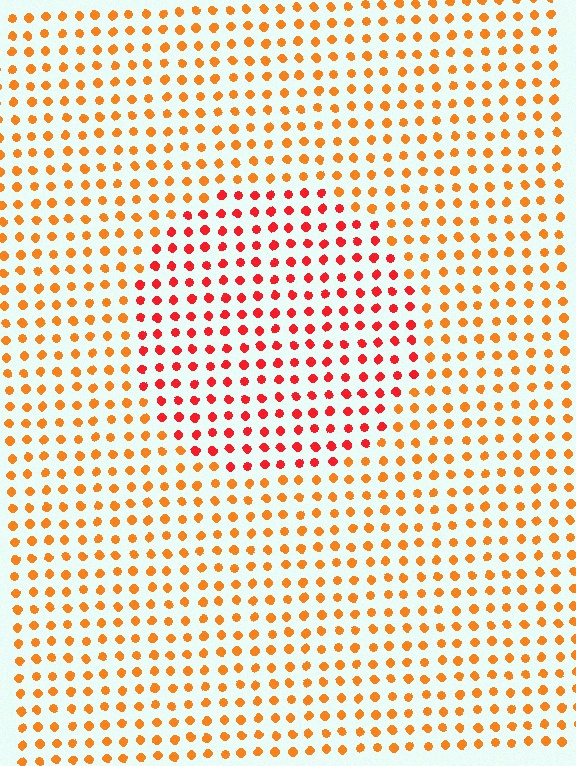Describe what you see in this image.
The image is filled with small orange elements in a uniform arrangement. A circle-shaped region is visible where the elements are tinted to a slightly different hue, forming a subtle color boundary.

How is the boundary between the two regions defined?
The boundary is defined purely by a slight shift in hue (about 32 degrees). Spacing, size, and orientation are identical on both sides.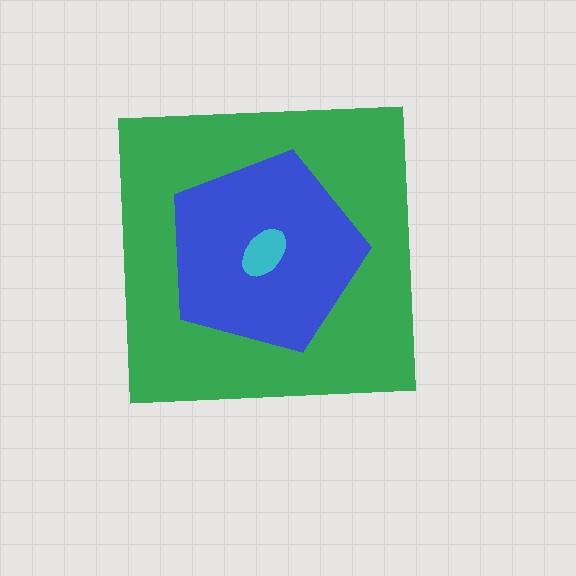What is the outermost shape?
The green square.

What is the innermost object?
The cyan ellipse.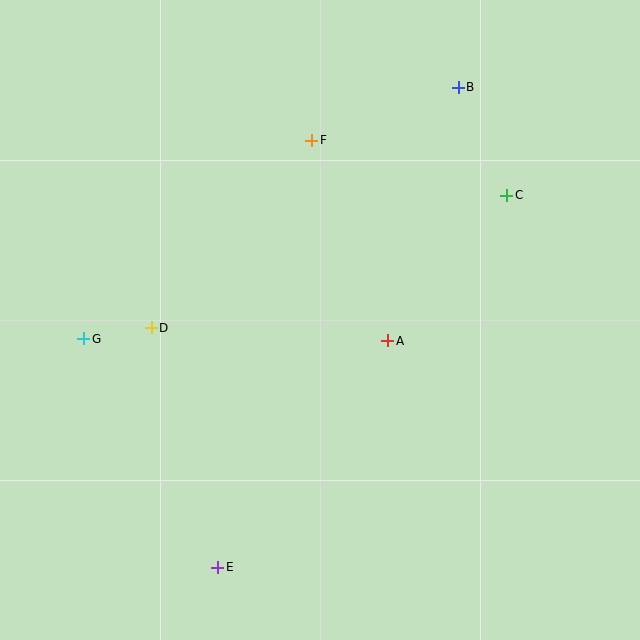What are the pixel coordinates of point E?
Point E is at (218, 567).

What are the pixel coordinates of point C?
Point C is at (507, 195).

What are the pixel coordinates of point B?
Point B is at (458, 87).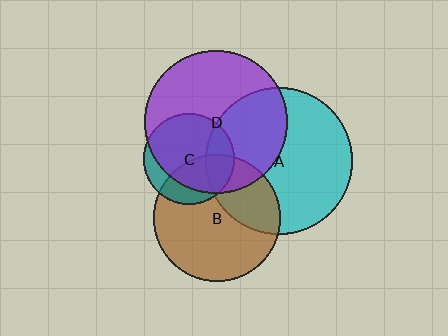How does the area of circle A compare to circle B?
Approximately 1.3 times.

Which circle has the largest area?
Circle A (cyan).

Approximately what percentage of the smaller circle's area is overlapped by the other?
Approximately 80%.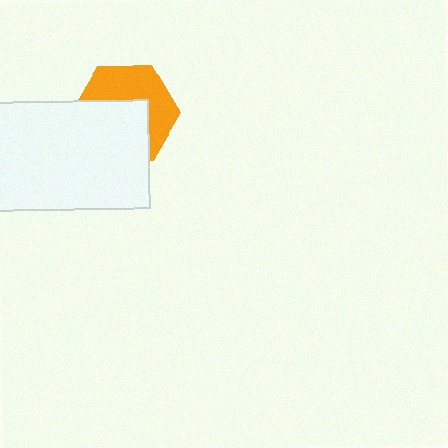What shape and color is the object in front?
The object in front is a white rectangle.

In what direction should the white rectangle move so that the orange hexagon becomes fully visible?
The white rectangle should move down. That is the shortest direction to clear the overlap and leave the orange hexagon fully visible.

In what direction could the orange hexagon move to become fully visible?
The orange hexagon could move up. That would shift it out from behind the white rectangle entirely.